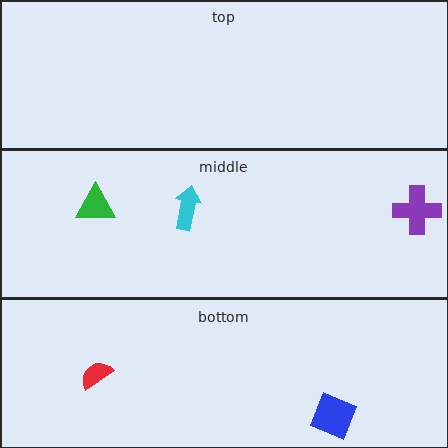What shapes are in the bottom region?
The red semicircle, the blue square.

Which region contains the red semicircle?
The bottom region.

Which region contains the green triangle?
The middle region.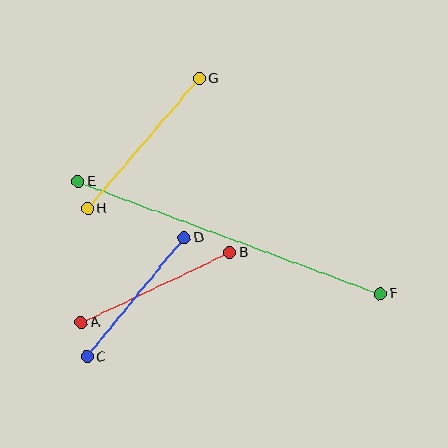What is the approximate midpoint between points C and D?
The midpoint is at approximately (136, 297) pixels.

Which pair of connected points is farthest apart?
Points E and F are farthest apart.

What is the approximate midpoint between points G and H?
The midpoint is at approximately (143, 144) pixels.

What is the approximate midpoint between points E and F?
The midpoint is at approximately (229, 238) pixels.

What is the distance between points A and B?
The distance is approximately 164 pixels.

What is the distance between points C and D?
The distance is approximately 154 pixels.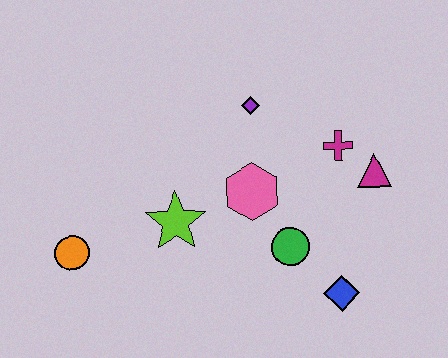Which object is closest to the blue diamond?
The green circle is closest to the blue diamond.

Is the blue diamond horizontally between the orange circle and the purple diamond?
No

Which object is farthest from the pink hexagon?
The orange circle is farthest from the pink hexagon.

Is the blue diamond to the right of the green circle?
Yes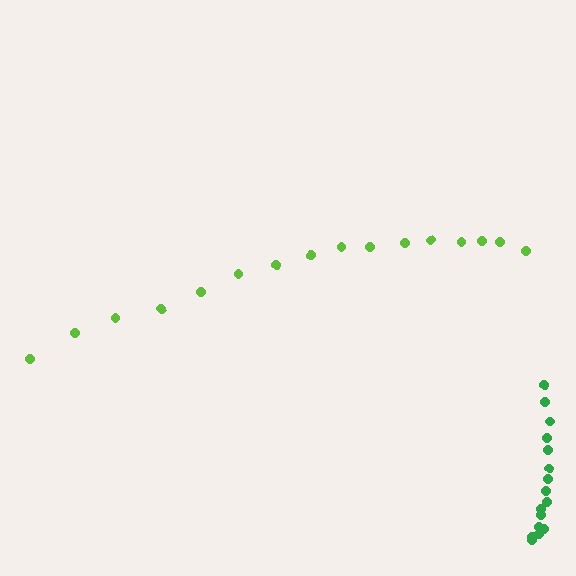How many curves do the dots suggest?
There are 2 distinct paths.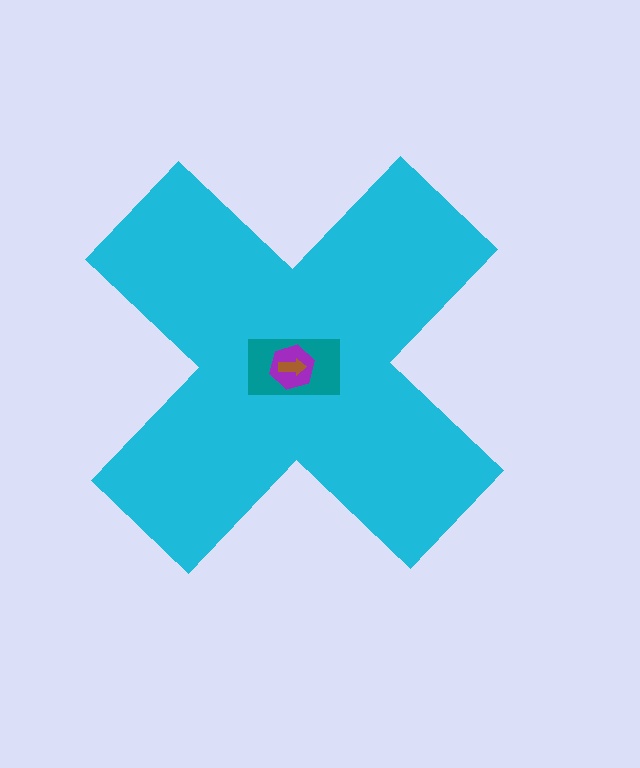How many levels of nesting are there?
4.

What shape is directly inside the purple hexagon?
The brown arrow.